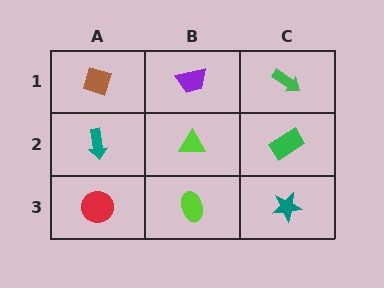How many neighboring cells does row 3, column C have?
2.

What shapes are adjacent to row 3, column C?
A green rectangle (row 2, column C), a lime ellipse (row 3, column B).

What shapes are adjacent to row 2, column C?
A green arrow (row 1, column C), a teal star (row 3, column C), a lime triangle (row 2, column B).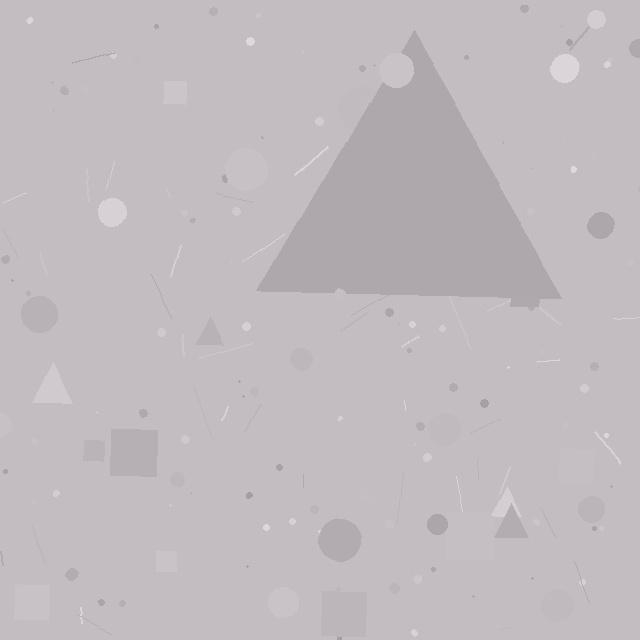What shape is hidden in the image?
A triangle is hidden in the image.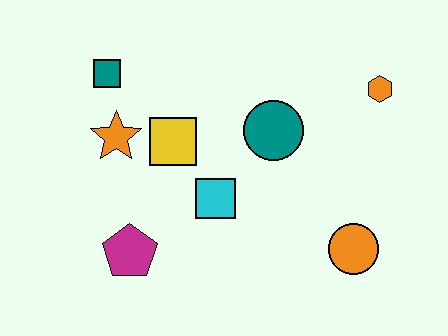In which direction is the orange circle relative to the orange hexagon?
The orange circle is below the orange hexagon.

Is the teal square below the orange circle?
No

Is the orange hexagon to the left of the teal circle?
No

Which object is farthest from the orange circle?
The teal square is farthest from the orange circle.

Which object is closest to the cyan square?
The yellow square is closest to the cyan square.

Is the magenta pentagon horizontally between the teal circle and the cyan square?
No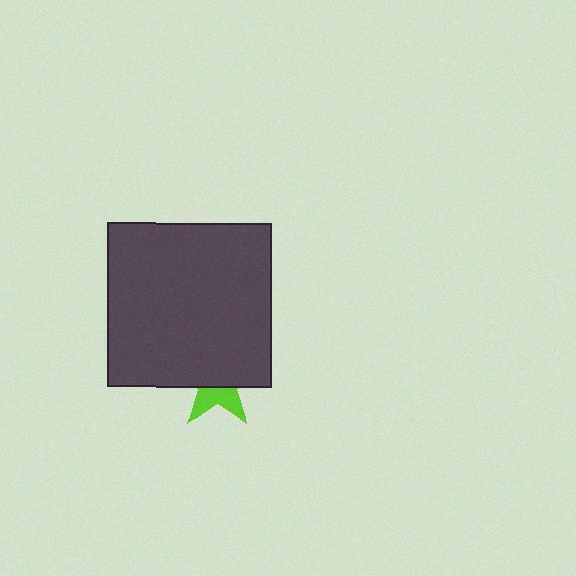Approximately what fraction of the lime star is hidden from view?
Roughly 61% of the lime star is hidden behind the dark gray square.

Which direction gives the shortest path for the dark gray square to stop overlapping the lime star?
Moving up gives the shortest separation.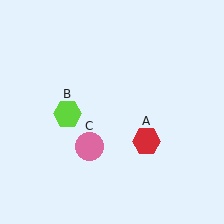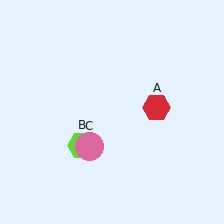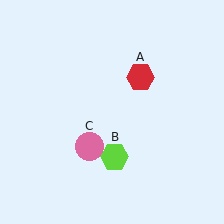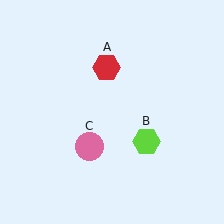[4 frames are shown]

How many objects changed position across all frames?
2 objects changed position: red hexagon (object A), lime hexagon (object B).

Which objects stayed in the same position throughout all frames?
Pink circle (object C) remained stationary.